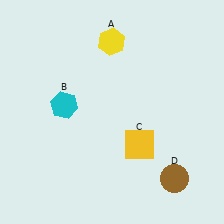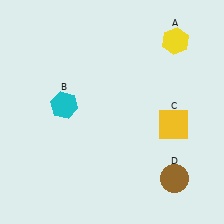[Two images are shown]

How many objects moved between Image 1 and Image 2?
2 objects moved between the two images.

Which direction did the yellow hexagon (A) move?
The yellow hexagon (A) moved right.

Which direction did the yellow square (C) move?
The yellow square (C) moved right.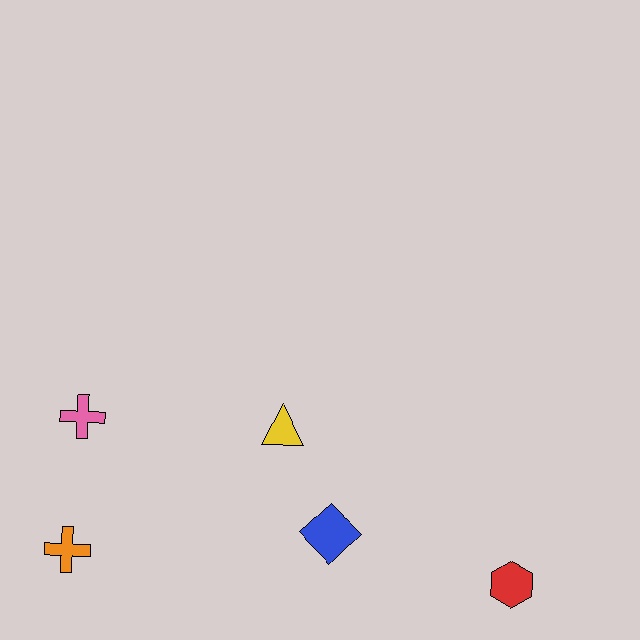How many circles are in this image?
There are no circles.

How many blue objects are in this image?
There is 1 blue object.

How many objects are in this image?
There are 5 objects.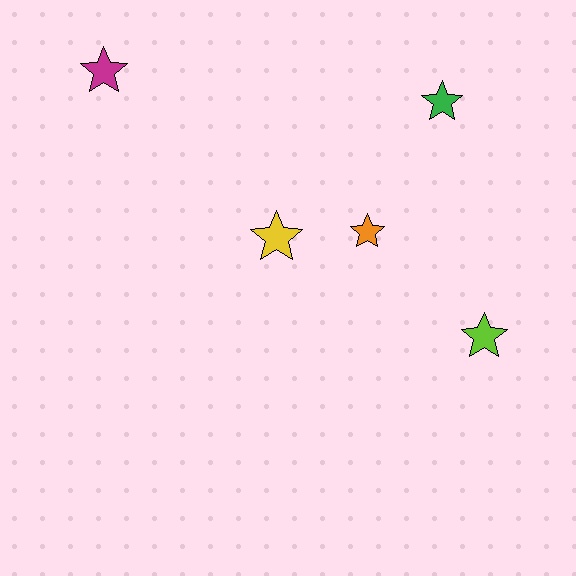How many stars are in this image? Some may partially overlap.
There are 5 stars.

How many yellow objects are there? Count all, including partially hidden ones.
There is 1 yellow object.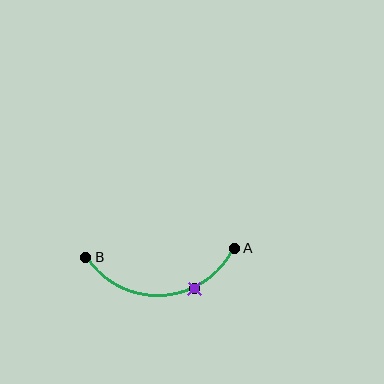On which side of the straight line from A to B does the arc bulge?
The arc bulges below the straight line connecting A and B.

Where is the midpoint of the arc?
The arc midpoint is the point on the curve farthest from the straight line joining A and B. It sits below that line.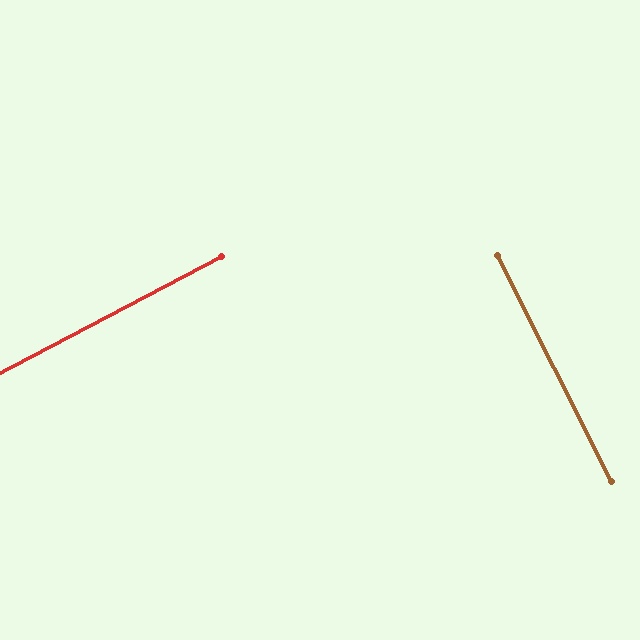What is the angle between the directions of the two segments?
Approximately 89 degrees.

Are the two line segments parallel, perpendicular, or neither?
Perpendicular — they meet at approximately 89°.